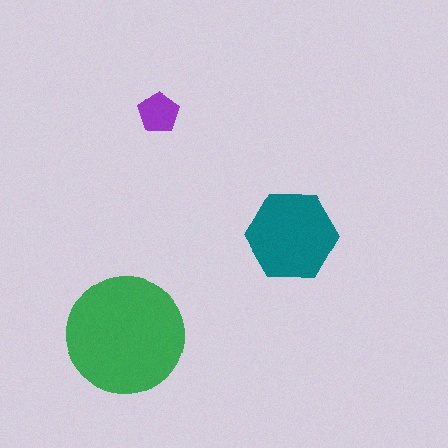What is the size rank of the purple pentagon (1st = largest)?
3rd.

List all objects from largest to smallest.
The green circle, the teal hexagon, the purple pentagon.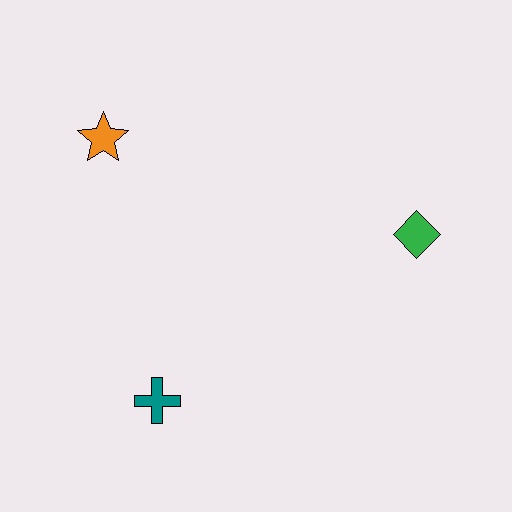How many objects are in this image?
There are 3 objects.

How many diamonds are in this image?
There is 1 diamond.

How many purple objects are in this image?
There are no purple objects.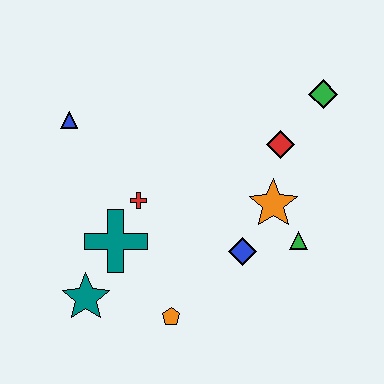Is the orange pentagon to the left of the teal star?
No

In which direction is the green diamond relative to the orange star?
The green diamond is above the orange star.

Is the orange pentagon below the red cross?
Yes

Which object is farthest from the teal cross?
The green diamond is farthest from the teal cross.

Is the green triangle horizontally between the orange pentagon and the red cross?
No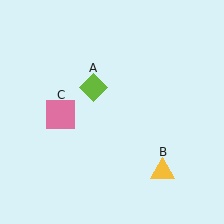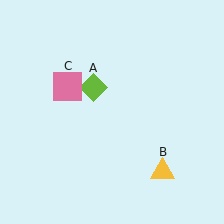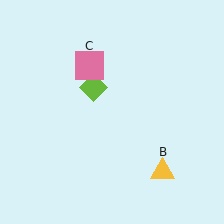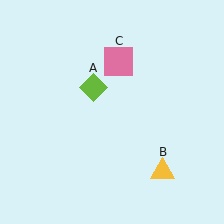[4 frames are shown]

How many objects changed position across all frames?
1 object changed position: pink square (object C).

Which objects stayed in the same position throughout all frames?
Lime diamond (object A) and yellow triangle (object B) remained stationary.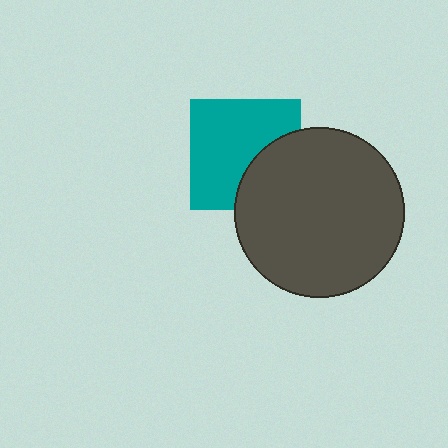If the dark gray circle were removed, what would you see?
You would see the complete teal square.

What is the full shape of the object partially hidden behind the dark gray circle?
The partially hidden object is a teal square.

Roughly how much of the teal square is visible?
Most of it is visible (roughly 68%).